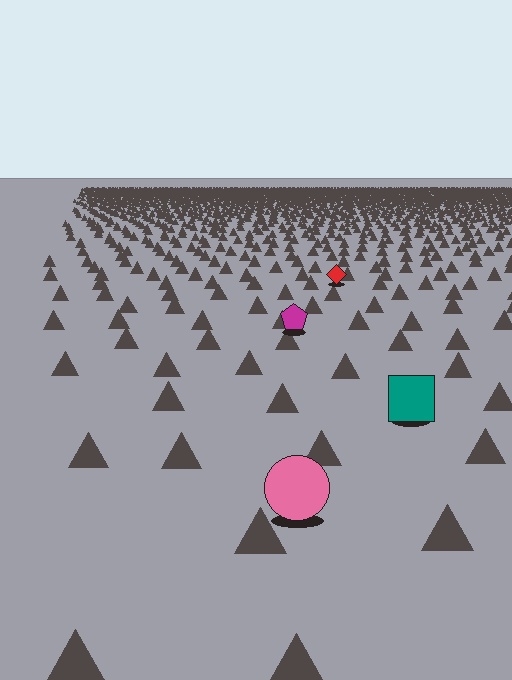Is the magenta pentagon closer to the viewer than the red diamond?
Yes. The magenta pentagon is closer — you can tell from the texture gradient: the ground texture is coarser near it.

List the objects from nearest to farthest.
From nearest to farthest: the pink circle, the teal square, the magenta pentagon, the red diamond.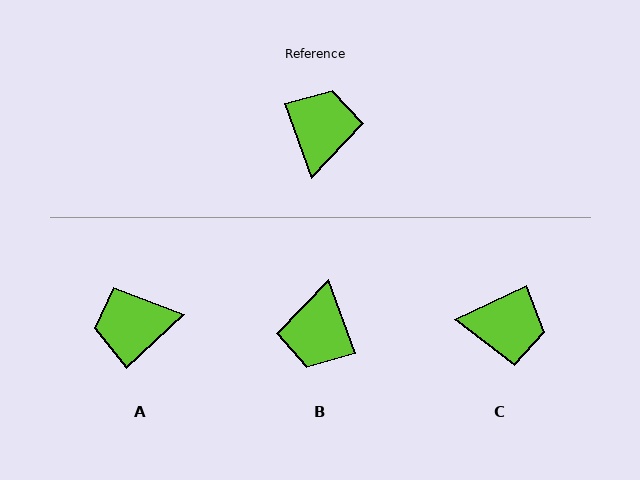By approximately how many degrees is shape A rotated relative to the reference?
Approximately 113 degrees counter-clockwise.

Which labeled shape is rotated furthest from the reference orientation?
B, about 179 degrees away.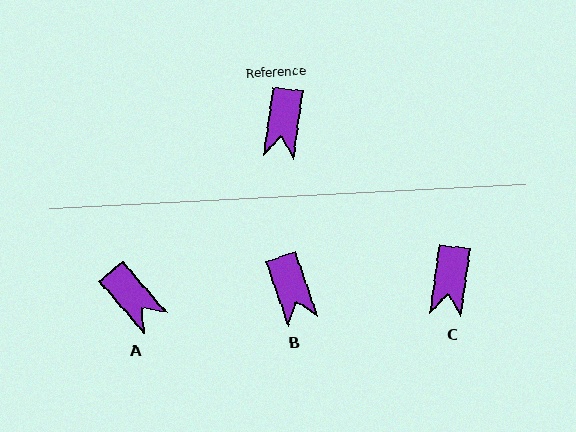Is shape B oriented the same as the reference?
No, it is off by about 27 degrees.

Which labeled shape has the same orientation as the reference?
C.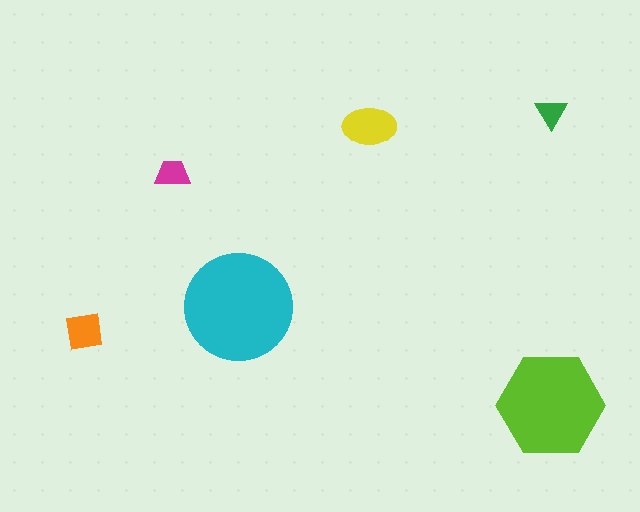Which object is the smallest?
The green triangle.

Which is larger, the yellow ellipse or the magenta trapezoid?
The yellow ellipse.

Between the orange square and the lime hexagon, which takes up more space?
The lime hexagon.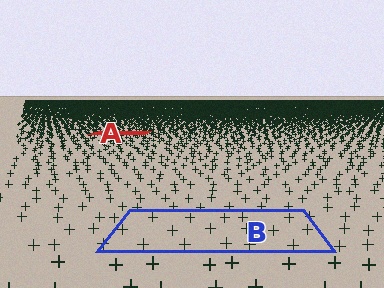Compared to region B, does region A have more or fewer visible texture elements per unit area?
Region A has more texture elements per unit area — they are packed more densely because it is farther away.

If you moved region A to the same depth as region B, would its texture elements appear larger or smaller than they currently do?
They would appear larger. At a closer depth, the same texture elements are projected at a bigger on-screen size.